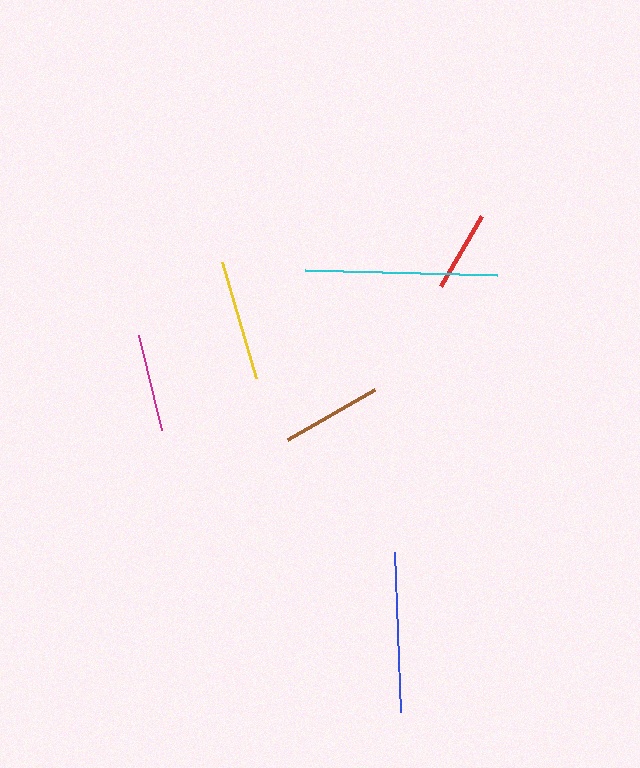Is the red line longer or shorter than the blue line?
The blue line is longer than the red line.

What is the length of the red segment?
The red segment is approximately 81 pixels long.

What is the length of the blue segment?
The blue segment is approximately 161 pixels long.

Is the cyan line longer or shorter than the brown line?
The cyan line is longer than the brown line.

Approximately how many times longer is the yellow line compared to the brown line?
The yellow line is approximately 1.2 times the length of the brown line.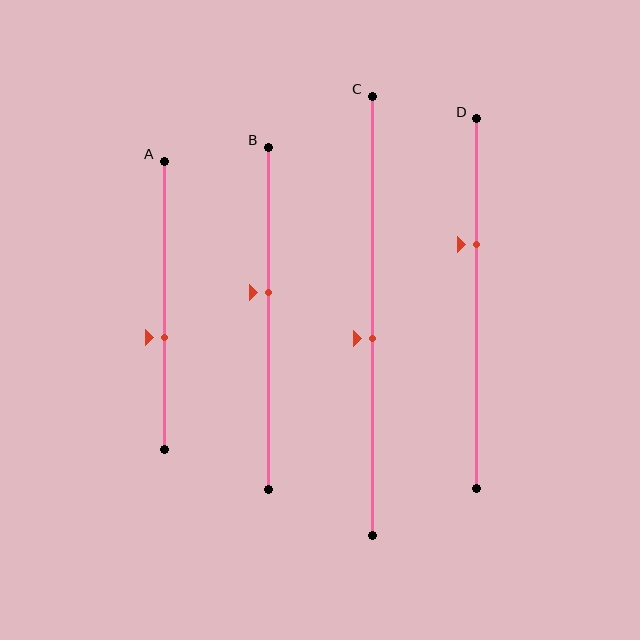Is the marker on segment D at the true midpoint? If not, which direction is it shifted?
No, the marker on segment D is shifted upward by about 16% of the segment length.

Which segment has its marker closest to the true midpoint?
Segment C has its marker closest to the true midpoint.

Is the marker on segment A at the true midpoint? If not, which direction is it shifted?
No, the marker on segment A is shifted downward by about 11% of the segment length.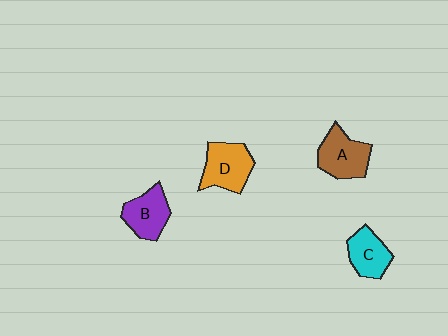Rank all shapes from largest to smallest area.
From largest to smallest: D (orange), A (brown), B (purple), C (cyan).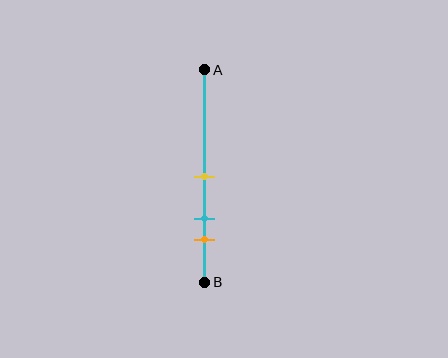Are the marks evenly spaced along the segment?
Yes, the marks are approximately evenly spaced.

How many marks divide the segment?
There are 3 marks dividing the segment.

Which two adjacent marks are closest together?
The cyan and orange marks are the closest adjacent pair.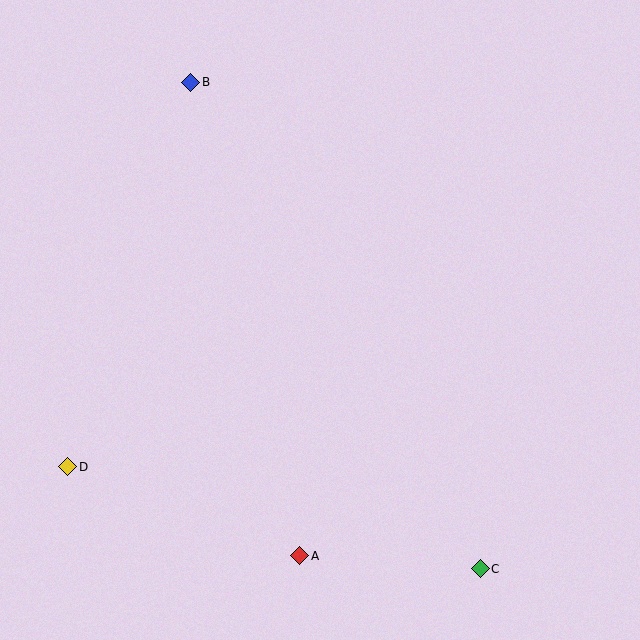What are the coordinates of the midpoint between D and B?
The midpoint between D and B is at (129, 274).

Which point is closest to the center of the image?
Point A at (300, 556) is closest to the center.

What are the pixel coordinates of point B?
Point B is at (191, 82).